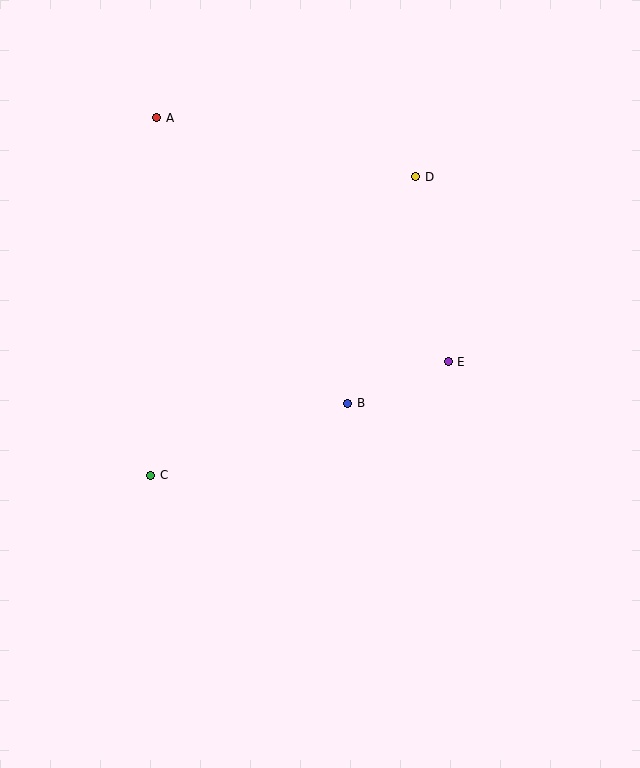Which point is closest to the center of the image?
Point B at (348, 403) is closest to the center.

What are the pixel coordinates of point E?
Point E is at (448, 362).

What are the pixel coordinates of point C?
Point C is at (151, 475).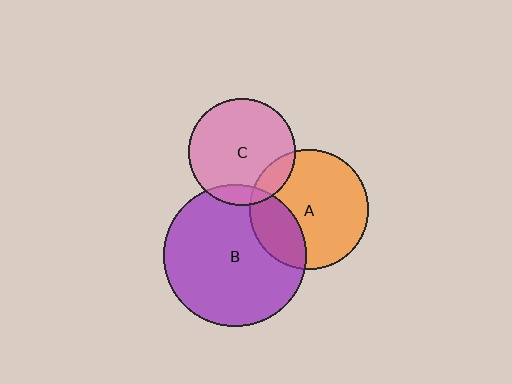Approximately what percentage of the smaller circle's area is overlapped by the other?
Approximately 10%.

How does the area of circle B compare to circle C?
Approximately 1.8 times.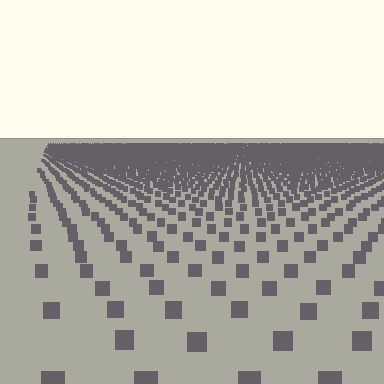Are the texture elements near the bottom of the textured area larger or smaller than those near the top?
Larger. Near the bottom, elements are closer to the viewer and appear at a bigger on-screen size.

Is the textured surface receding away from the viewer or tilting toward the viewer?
The surface is receding away from the viewer. Texture elements get smaller and denser toward the top.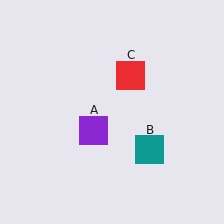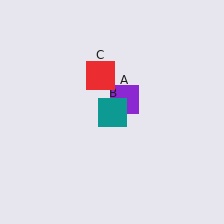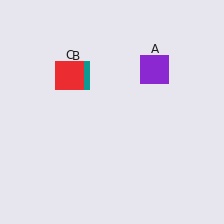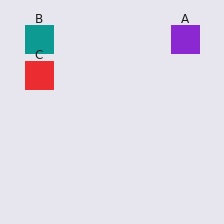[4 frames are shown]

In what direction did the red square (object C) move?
The red square (object C) moved left.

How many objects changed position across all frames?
3 objects changed position: purple square (object A), teal square (object B), red square (object C).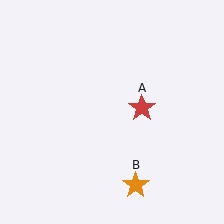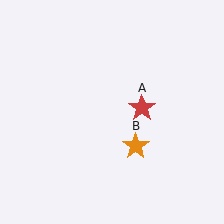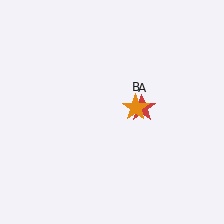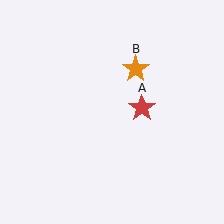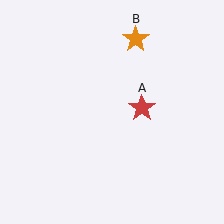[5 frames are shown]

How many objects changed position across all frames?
1 object changed position: orange star (object B).